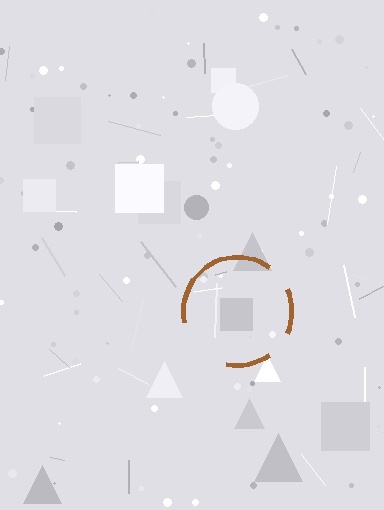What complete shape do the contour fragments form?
The contour fragments form a circle.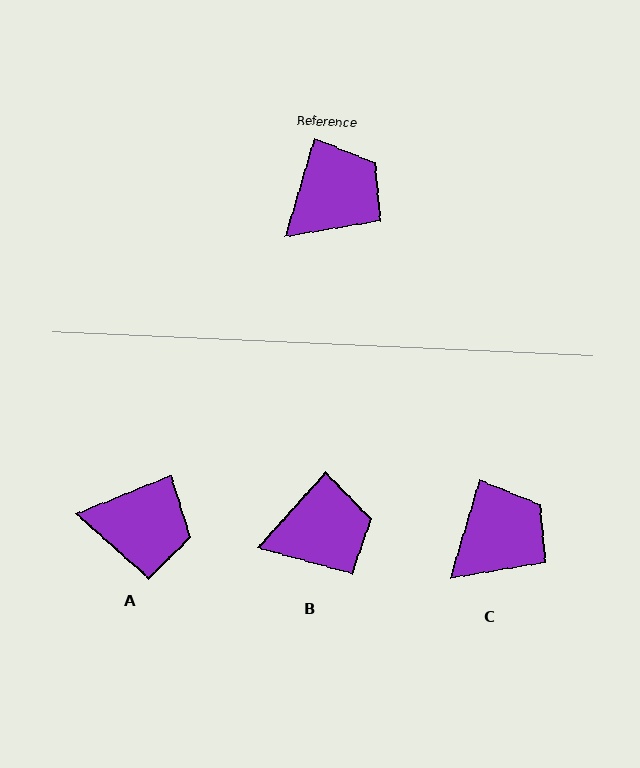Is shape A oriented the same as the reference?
No, it is off by about 51 degrees.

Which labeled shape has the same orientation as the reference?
C.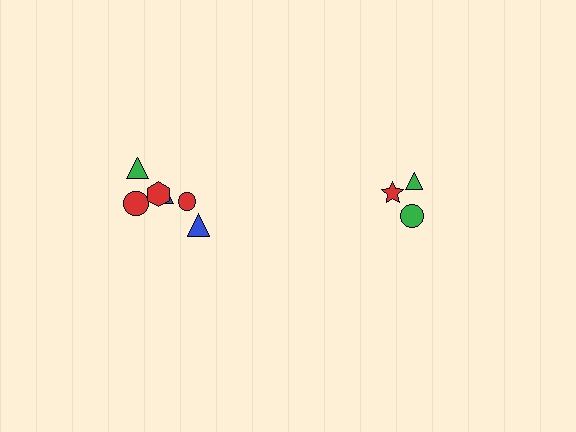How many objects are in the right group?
There are 3 objects.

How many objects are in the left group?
There are 6 objects.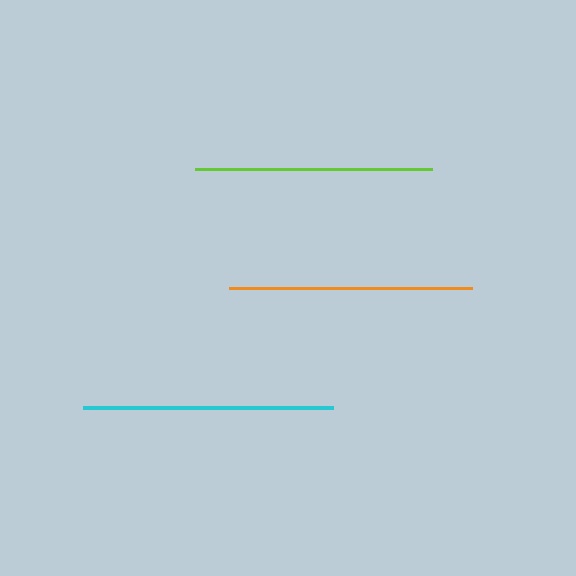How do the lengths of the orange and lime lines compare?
The orange and lime lines are approximately the same length.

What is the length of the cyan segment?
The cyan segment is approximately 250 pixels long.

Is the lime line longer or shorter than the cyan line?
The cyan line is longer than the lime line.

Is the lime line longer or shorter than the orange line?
The orange line is longer than the lime line.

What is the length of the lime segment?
The lime segment is approximately 238 pixels long.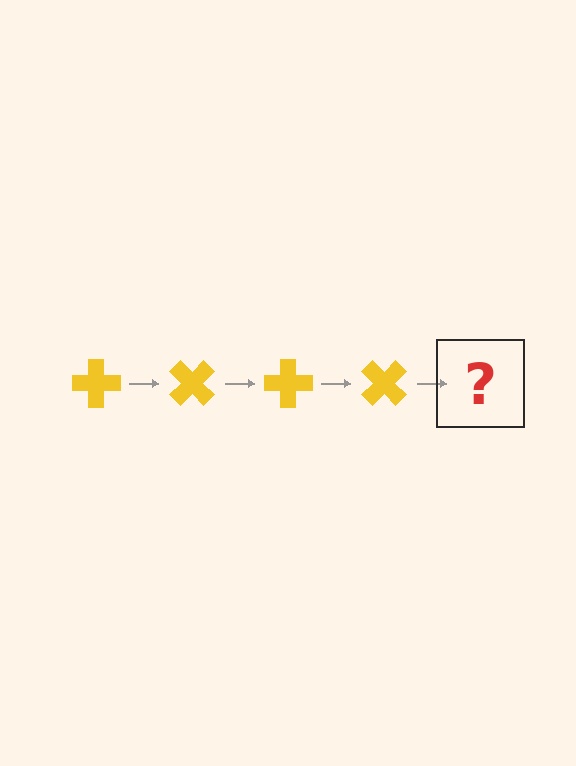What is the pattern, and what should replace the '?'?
The pattern is that the cross rotates 45 degrees each step. The '?' should be a yellow cross rotated 180 degrees.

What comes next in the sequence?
The next element should be a yellow cross rotated 180 degrees.